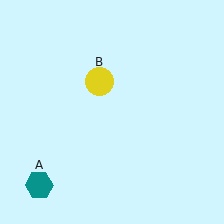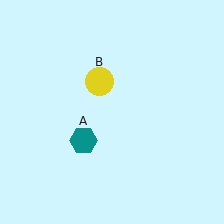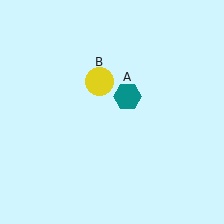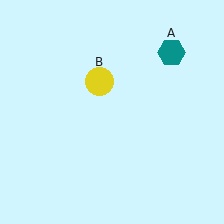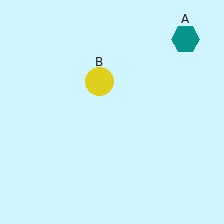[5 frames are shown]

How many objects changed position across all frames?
1 object changed position: teal hexagon (object A).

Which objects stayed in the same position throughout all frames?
Yellow circle (object B) remained stationary.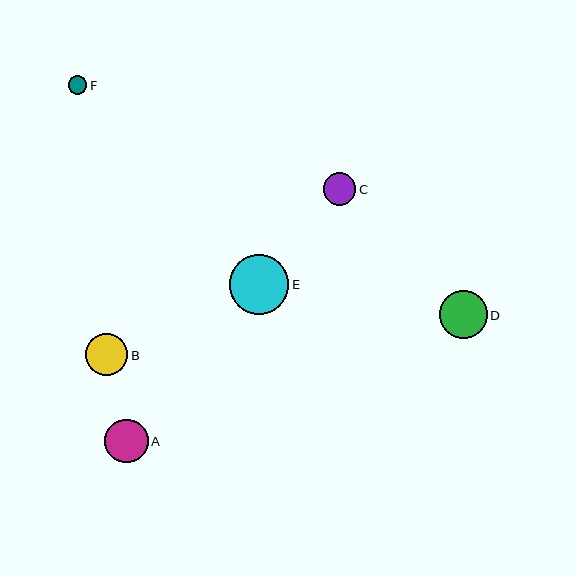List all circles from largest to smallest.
From largest to smallest: E, D, A, B, C, F.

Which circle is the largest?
Circle E is the largest with a size of approximately 60 pixels.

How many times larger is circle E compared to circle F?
Circle E is approximately 3.2 times the size of circle F.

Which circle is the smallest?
Circle F is the smallest with a size of approximately 18 pixels.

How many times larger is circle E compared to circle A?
Circle E is approximately 1.4 times the size of circle A.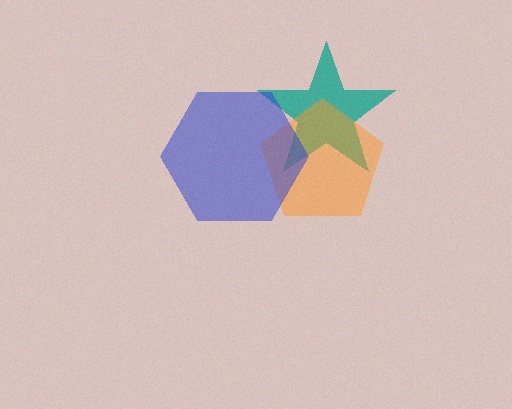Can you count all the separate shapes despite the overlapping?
Yes, there are 3 separate shapes.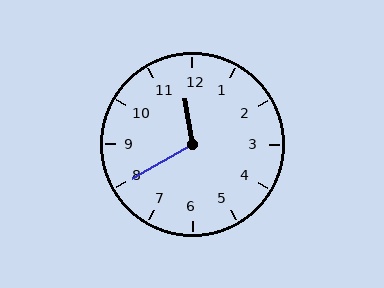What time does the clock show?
11:40.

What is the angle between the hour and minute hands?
Approximately 110 degrees.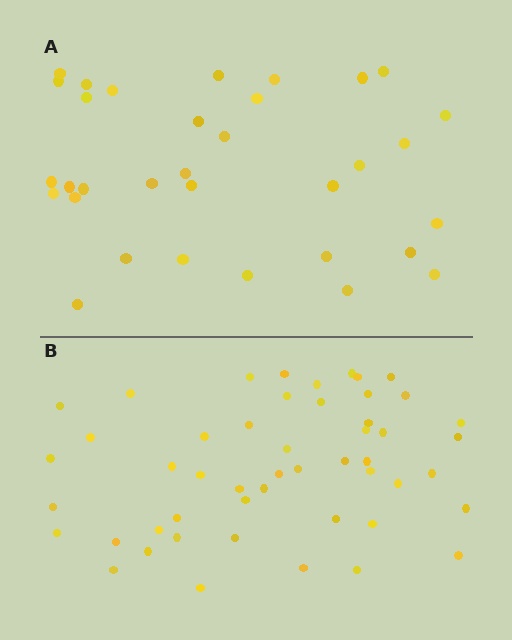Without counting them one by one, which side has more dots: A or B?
Region B (the bottom region) has more dots.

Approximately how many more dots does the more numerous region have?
Region B has approximately 15 more dots than region A.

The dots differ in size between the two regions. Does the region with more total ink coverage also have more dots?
No. Region A has more total ink coverage because its dots are larger, but region B actually contains more individual dots. Total area can be misleading — the number of items is what matters here.